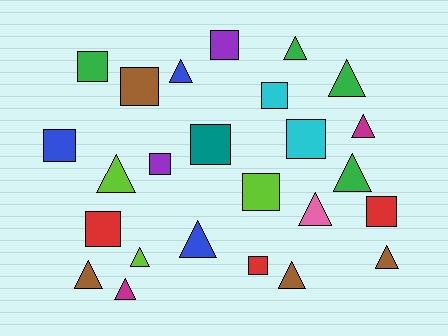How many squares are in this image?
There are 12 squares.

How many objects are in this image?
There are 25 objects.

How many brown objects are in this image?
There are 4 brown objects.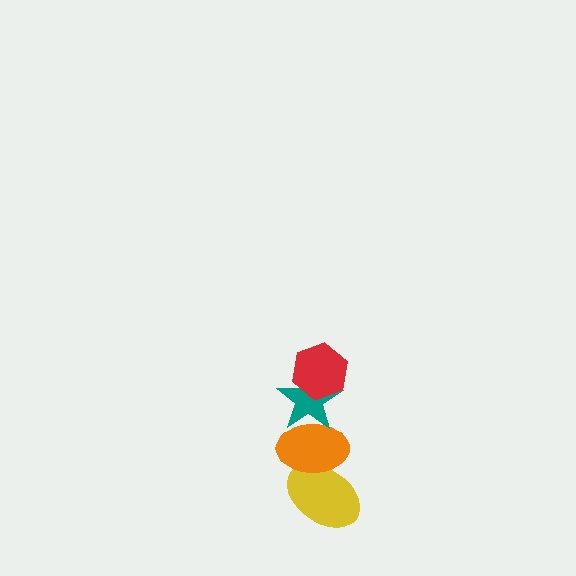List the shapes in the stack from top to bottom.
From top to bottom: the red hexagon, the teal star, the orange ellipse, the yellow ellipse.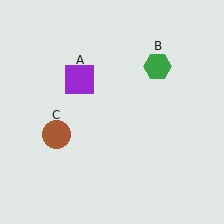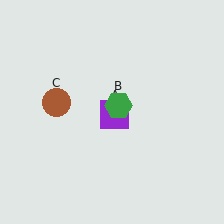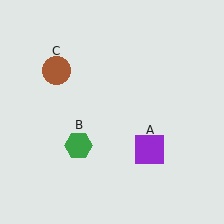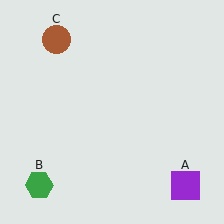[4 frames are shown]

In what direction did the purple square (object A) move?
The purple square (object A) moved down and to the right.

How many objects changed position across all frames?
3 objects changed position: purple square (object A), green hexagon (object B), brown circle (object C).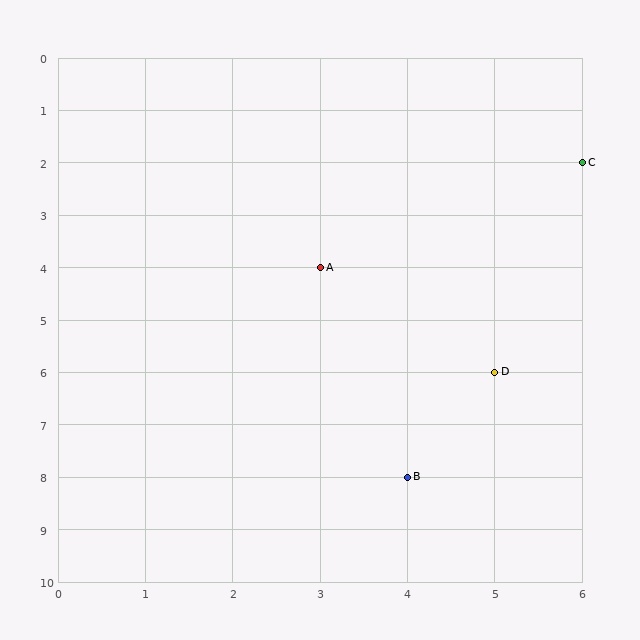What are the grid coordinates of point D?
Point D is at grid coordinates (5, 6).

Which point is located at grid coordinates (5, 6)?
Point D is at (5, 6).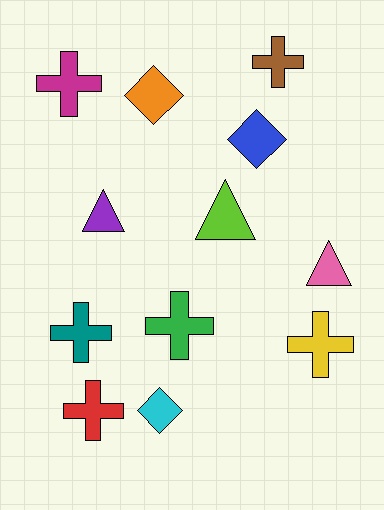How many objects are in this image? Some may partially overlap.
There are 12 objects.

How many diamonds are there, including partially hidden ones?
There are 3 diamonds.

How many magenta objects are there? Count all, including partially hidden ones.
There is 1 magenta object.